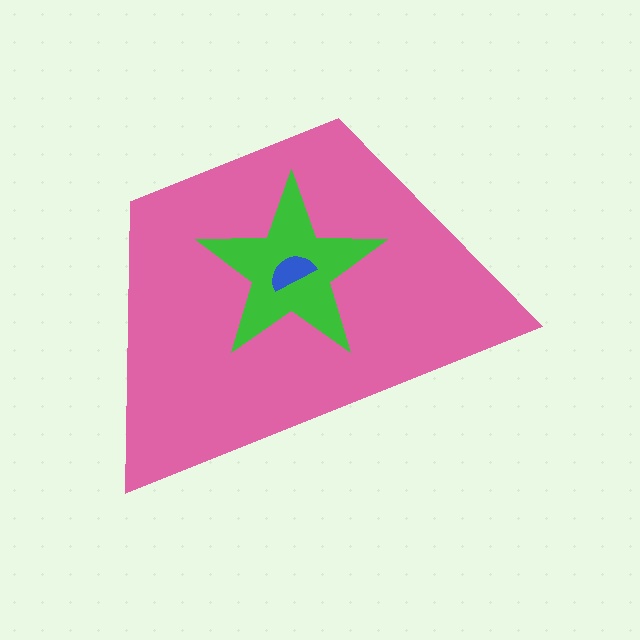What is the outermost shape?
The pink trapezoid.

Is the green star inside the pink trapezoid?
Yes.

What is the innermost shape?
The blue semicircle.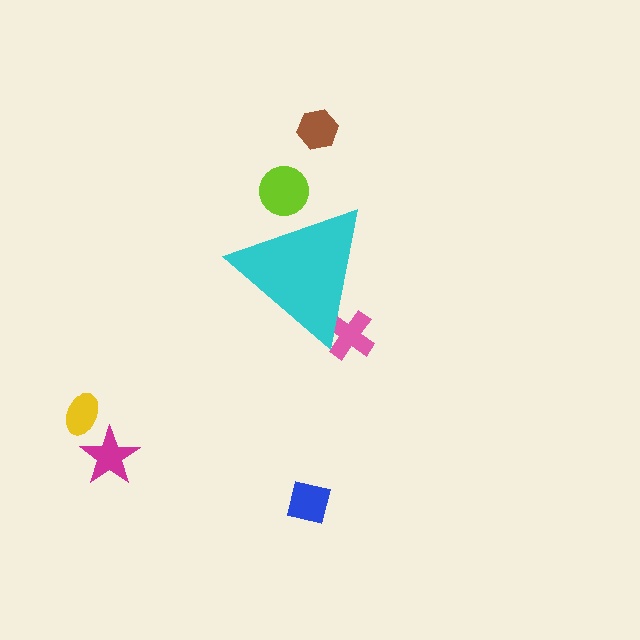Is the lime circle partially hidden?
Yes, the lime circle is partially hidden behind the cyan triangle.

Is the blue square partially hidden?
No, the blue square is fully visible.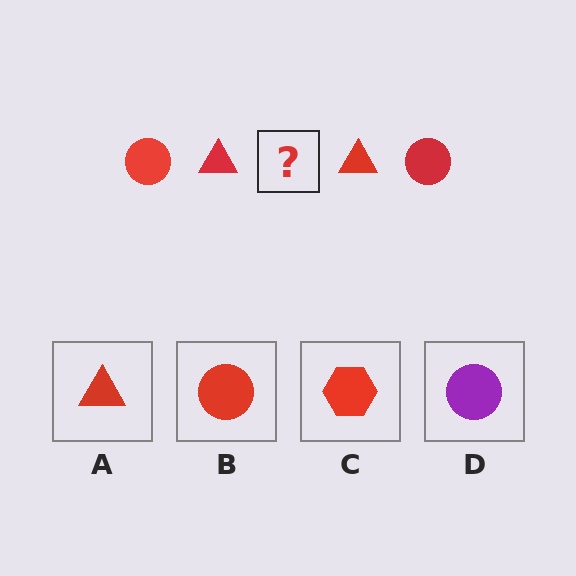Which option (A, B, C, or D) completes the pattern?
B.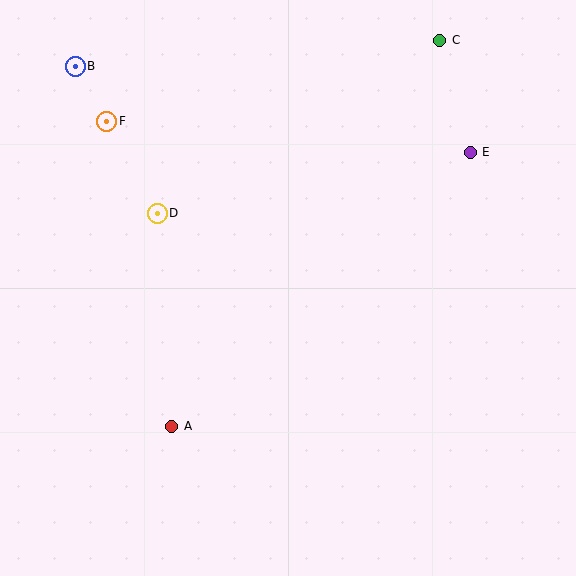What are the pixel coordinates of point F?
Point F is at (107, 121).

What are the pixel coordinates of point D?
Point D is at (157, 213).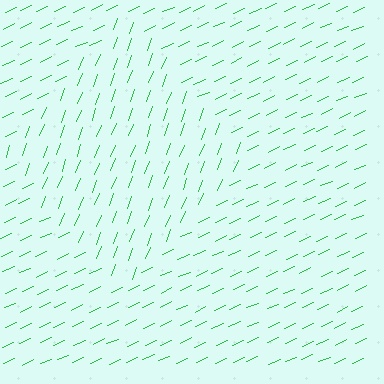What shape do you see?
I see a diamond.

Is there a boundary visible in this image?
Yes, there is a texture boundary formed by a change in line orientation.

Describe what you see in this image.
The image is filled with small green line segments. A diamond region in the image has lines oriented differently from the surrounding lines, creating a visible texture boundary.